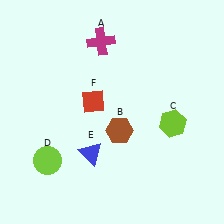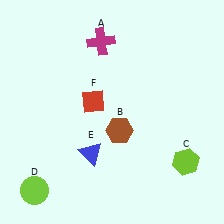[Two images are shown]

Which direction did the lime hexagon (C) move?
The lime hexagon (C) moved down.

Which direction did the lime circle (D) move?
The lime circle (D) moved down.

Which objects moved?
The objects that moved are: the lime hexagon (C), the lime circle (D).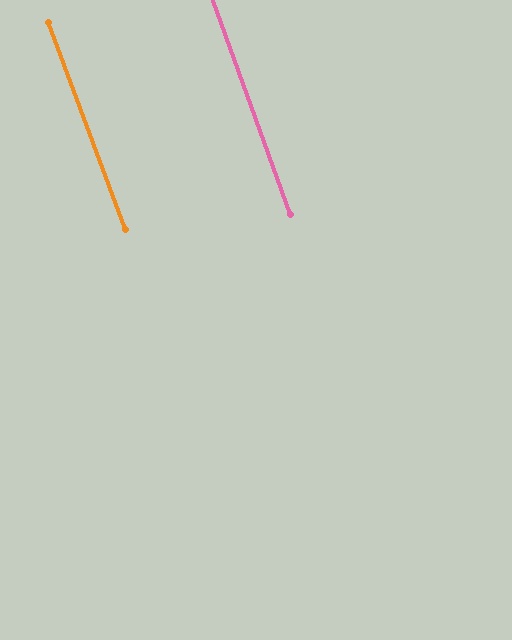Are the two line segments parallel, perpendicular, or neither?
Parallel — their directions differ by only 0.7°.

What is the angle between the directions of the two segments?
Approximately 1 degree.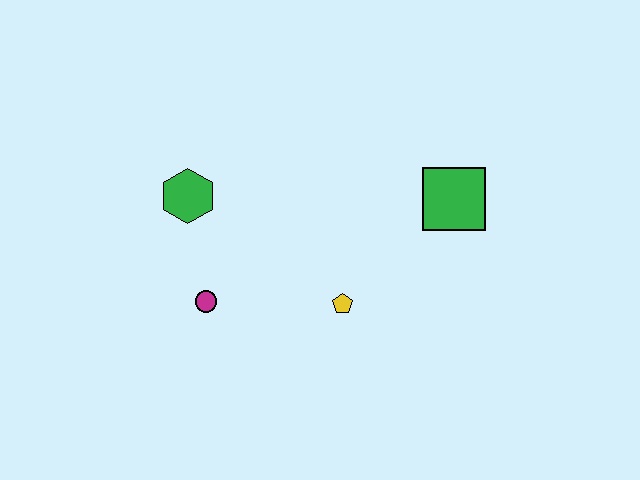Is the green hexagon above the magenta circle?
Yes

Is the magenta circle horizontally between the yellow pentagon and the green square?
No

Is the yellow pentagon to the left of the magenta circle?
No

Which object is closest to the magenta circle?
The green hexagon is closest to the magenta circle.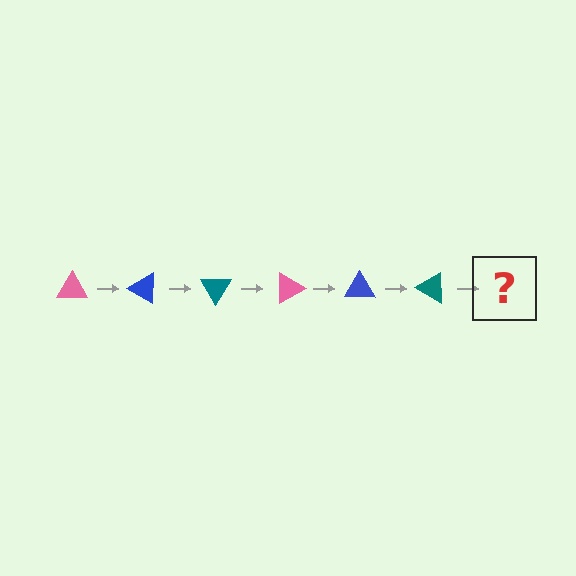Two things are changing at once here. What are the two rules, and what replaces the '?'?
The two rules are that it rotates 30 degrees each step and the color cycles through pink, blue, and teal. The '?' should be a pink triangle, rotated 180 degrees from the start.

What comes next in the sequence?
The next element should be a pink triangle, rotated 180 degrees from the start.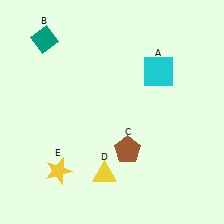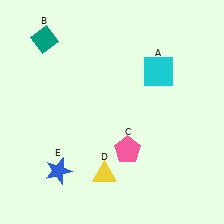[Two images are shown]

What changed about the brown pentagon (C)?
In Image 1, C is brown. In Image 2, it changed to pink.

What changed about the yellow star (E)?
In Image 1, E is yellow. In Image 2, it changed to blue.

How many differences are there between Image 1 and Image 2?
There are 2 differences between the two images.